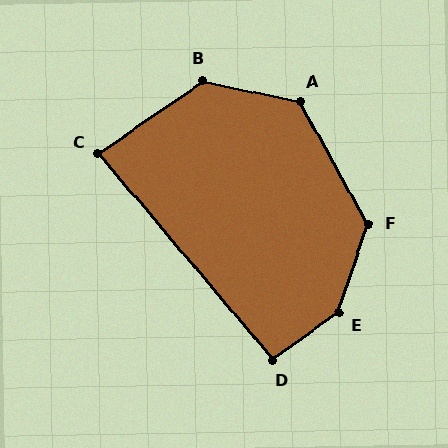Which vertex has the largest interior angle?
E, at approximately 145 degrees.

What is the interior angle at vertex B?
Approximately 134 degrees (obtuse).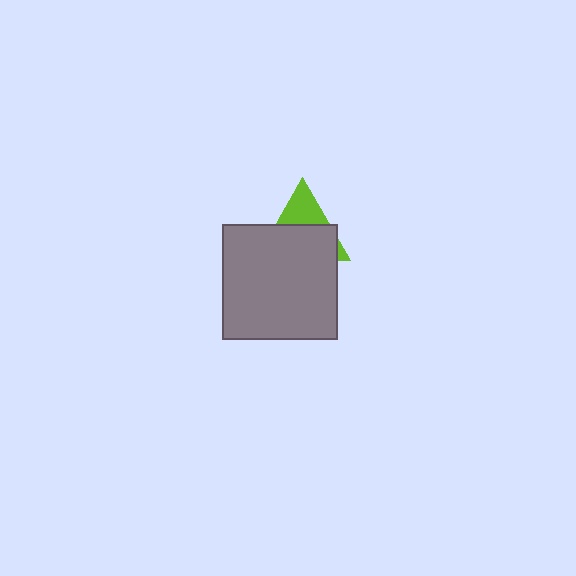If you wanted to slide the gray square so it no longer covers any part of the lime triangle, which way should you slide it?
Slide it down — that is the most direct way to separate the two shapes.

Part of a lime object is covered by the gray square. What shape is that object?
It is a triangle.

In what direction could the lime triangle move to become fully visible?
The lime triangle could move up. That would shift it out from behind the gray square entirely.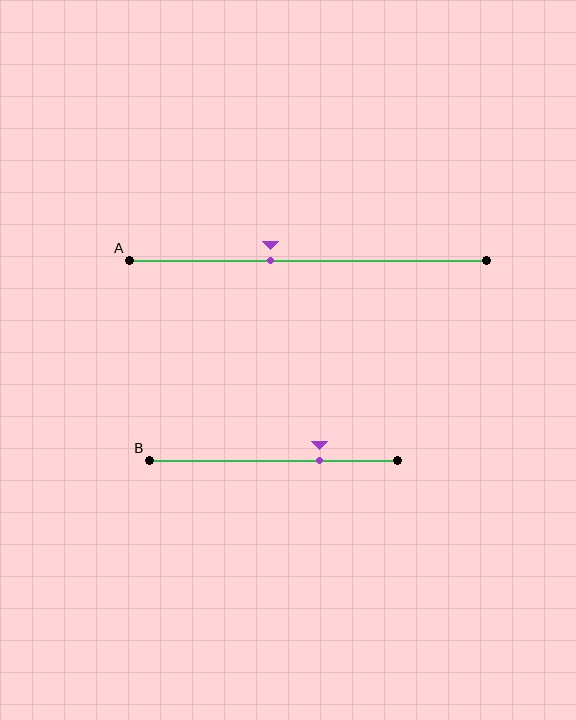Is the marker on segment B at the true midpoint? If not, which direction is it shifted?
No, the marker on segment B is shifted to the right by about 19% of the segment length.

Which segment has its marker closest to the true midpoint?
Segment A has its marker closest to the true midpoint.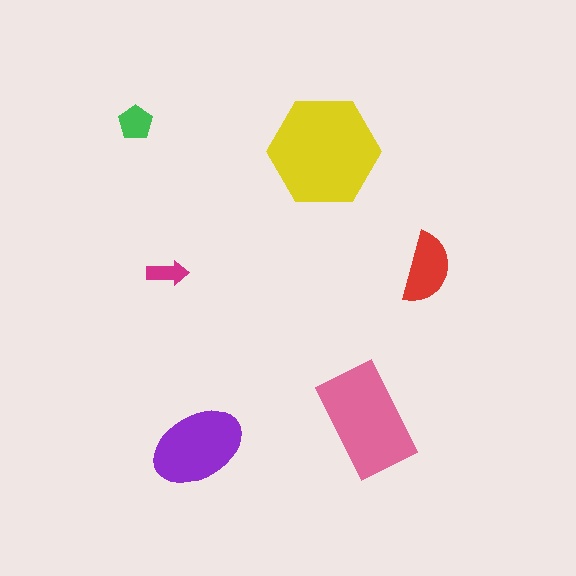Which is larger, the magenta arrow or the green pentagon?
The green pentagon.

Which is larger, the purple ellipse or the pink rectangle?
The pink rectangle.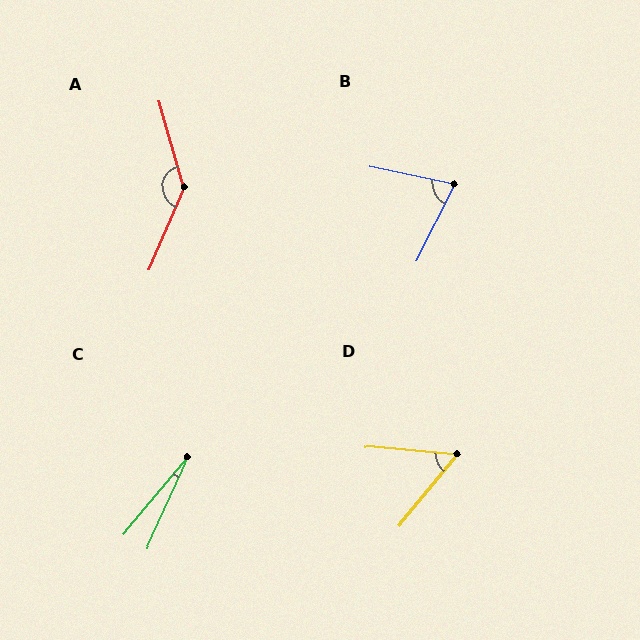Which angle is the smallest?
C, at approximately 15 degrees.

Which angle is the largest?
A, at approximately 141 degrees.